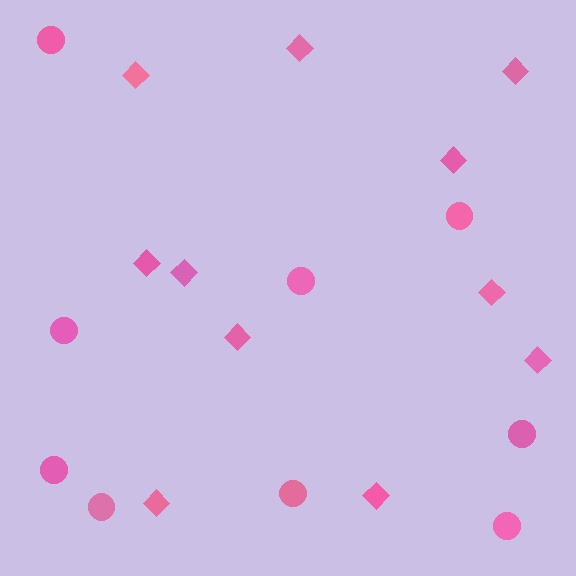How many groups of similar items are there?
There are 2 groups: one group of circles (9) and one group of diamonds (11).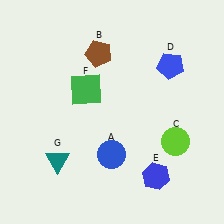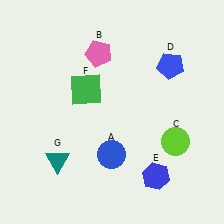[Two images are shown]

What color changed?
The pentagon (B) changed from brown in Image 1 to pink in Image 2.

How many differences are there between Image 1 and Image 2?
There is 1 difference between the two images.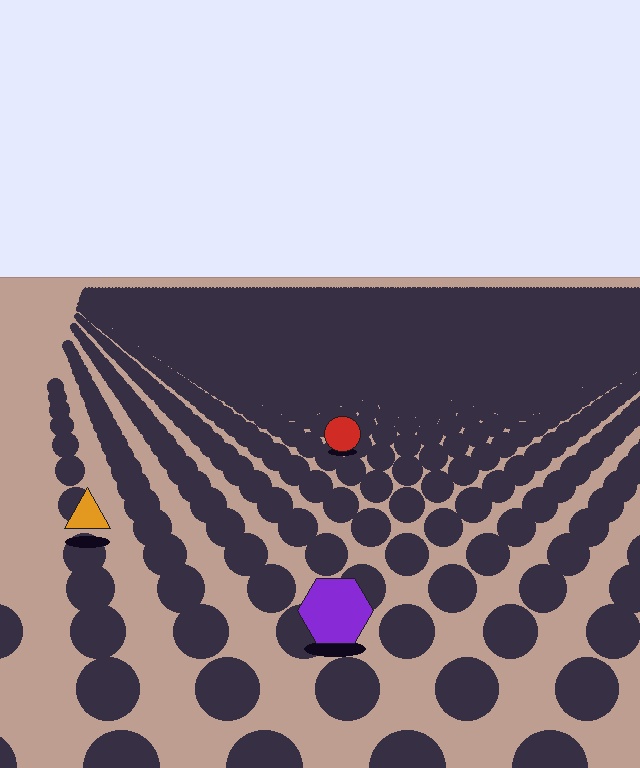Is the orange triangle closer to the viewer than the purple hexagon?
No. The purple hexagon is closer — you can tell from the texture gradient: the ground texture is coarser near it.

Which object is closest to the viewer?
The purple hexagon is closest. The texture marks near it are larger and more spread out.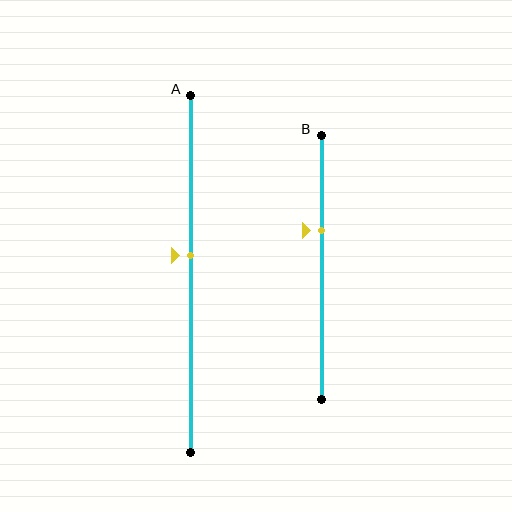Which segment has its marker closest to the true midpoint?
Segment A has its marker closest to the true midpoint.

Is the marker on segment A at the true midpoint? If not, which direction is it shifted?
No, the marker on segment A is shifted upward by about 5% of the segment length.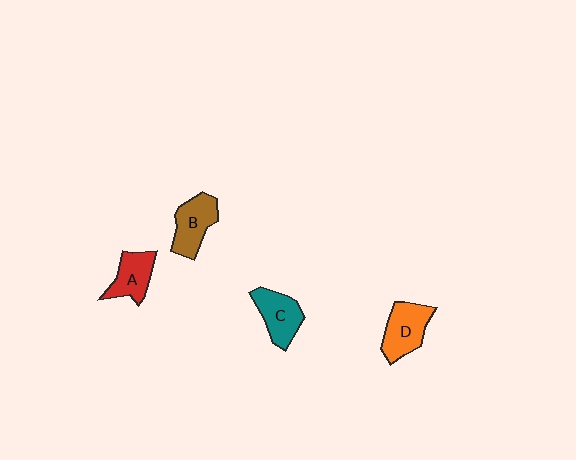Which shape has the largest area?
Shape D (orange).